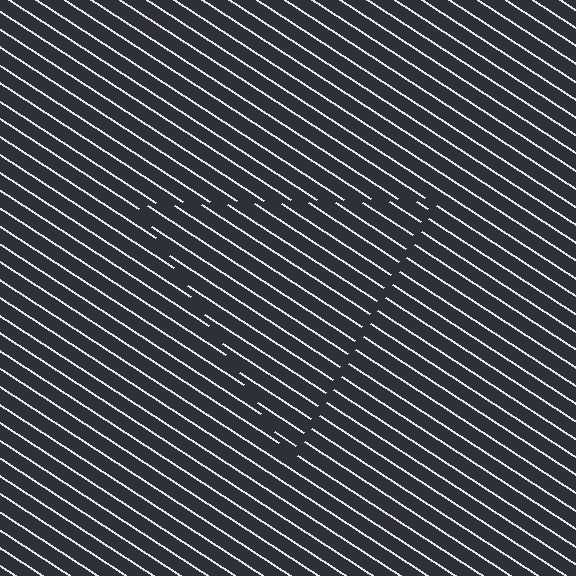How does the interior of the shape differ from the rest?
The interior of the shape contains the same grating, shifted by half a period — the contour is defined by the phase discontinuity where line-ends from the inner and outer gratings abut.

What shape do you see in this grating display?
An illusory triangle. The interior of the shape contains the same grating, shifted by half a period — the contour is defined by the phase discontinuity where line-ends from the inner and outer gratings abut.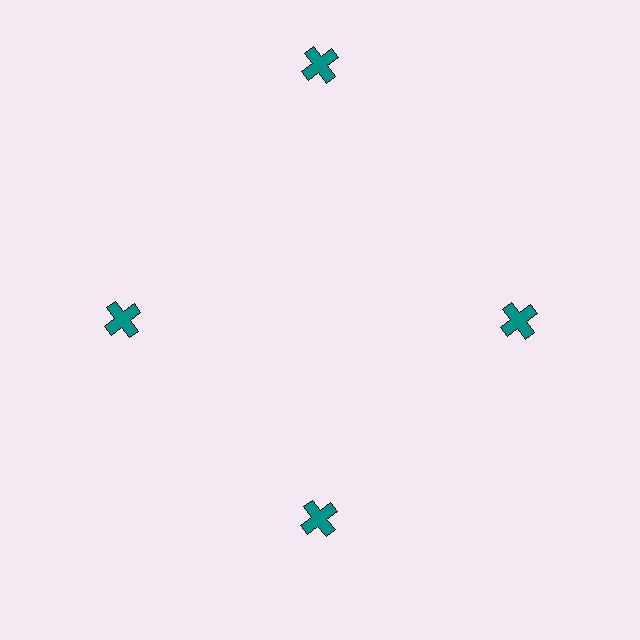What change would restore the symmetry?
The symmetry would be restored by moving it inward, back onto the ring so that all 4 crosses sit at equal angles and equal distance from the center.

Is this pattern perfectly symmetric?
No. The 4 teal crosses are arranged in a ring, but one element near the 12 o'clock position is pushed outward from the center, breaking the 4-fold rotational symmetry.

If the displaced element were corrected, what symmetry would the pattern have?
It would have 4-fold rotational symmetry — the pattern would map onto itself every 90 degrees.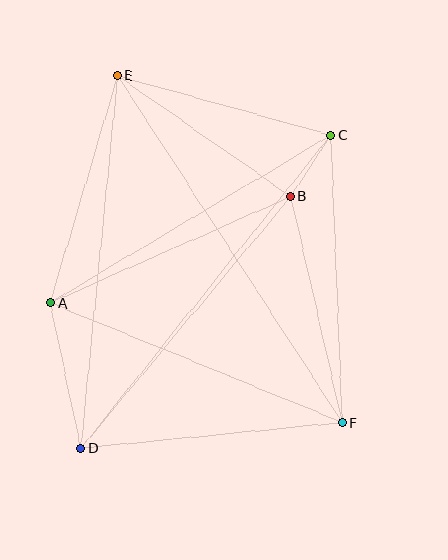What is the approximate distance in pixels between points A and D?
The distance between A and D is approximately 148 pixels.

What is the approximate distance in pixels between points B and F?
The distance between B and F is approximately 232 pixels.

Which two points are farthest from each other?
Points E and F are farthest from each other.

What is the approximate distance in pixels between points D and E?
The distance between D and E is approximately 375 pixels.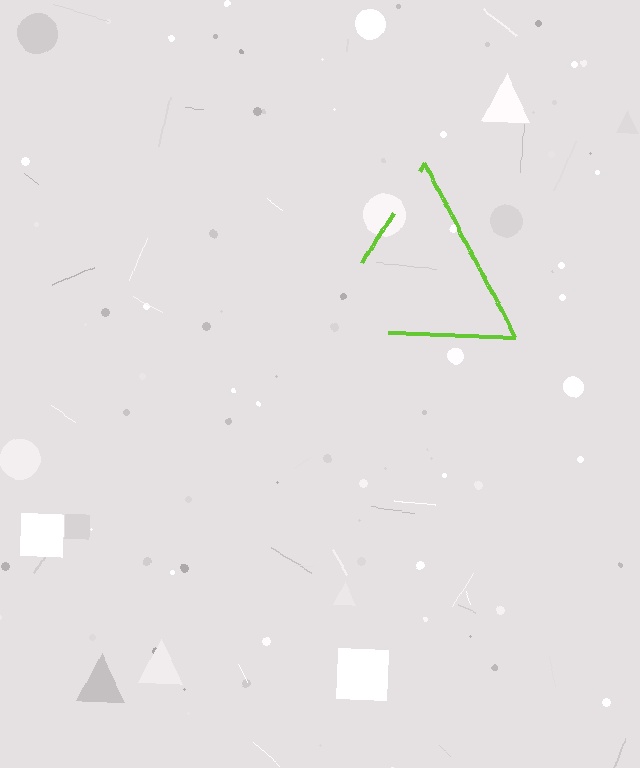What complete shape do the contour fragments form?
The contour fragments form a triangle.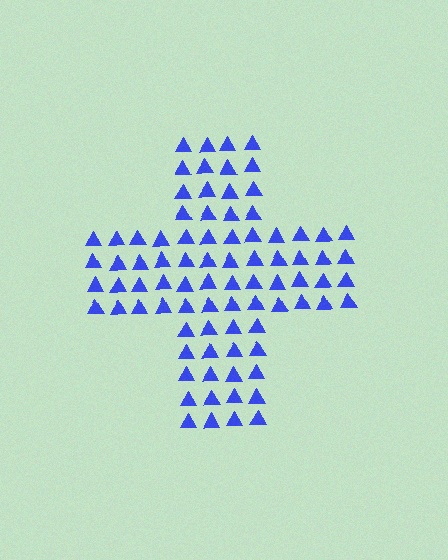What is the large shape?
The large shape is a cross.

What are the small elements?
The small elements are triangles.